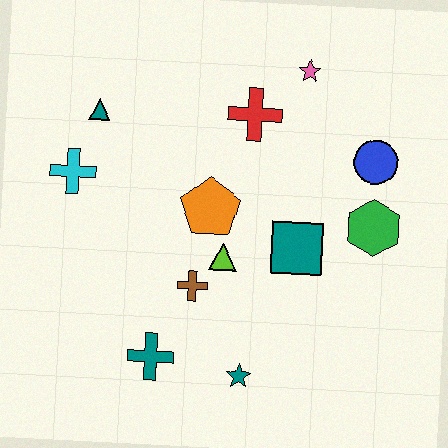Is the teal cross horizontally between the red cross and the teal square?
No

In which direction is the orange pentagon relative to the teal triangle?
The orange pentagon is to the right of the teal triangle.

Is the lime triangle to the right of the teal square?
No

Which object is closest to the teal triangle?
The cyan cross is closest to the teal triangle.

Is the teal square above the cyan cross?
No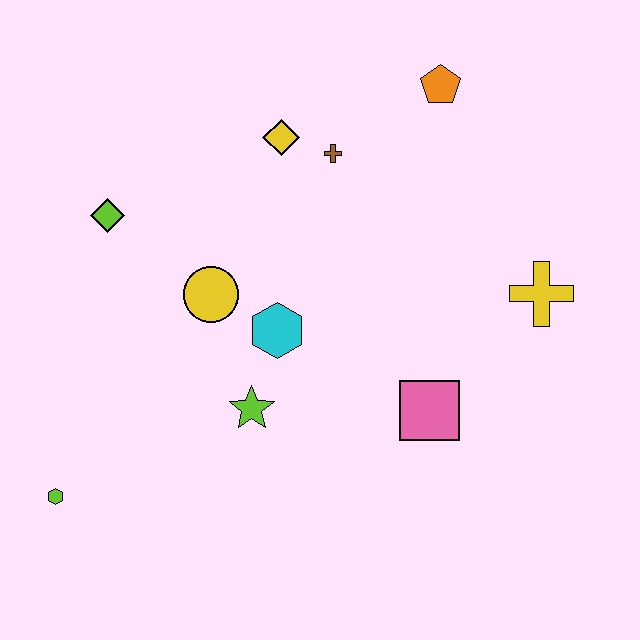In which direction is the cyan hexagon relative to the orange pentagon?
The cyan hexagon is below the orange pentagon.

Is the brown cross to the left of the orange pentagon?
Yes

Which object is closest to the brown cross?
The yellow diamond is closest to the brown cross.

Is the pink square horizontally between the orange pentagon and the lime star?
Yes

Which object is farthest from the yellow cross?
The lime hexagon is farthest from the yellow cross.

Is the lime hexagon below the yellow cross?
Yes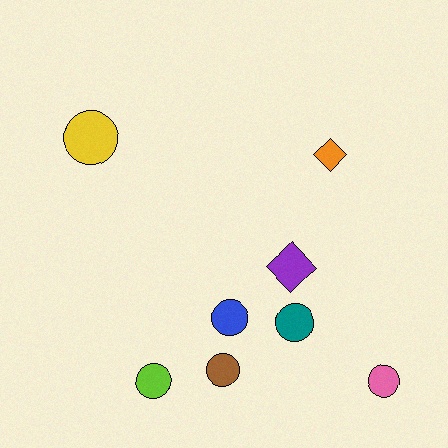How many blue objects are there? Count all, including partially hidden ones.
There is 1 blue object.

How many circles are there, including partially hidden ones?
There are 6 circles.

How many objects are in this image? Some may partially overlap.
There are 8 objects.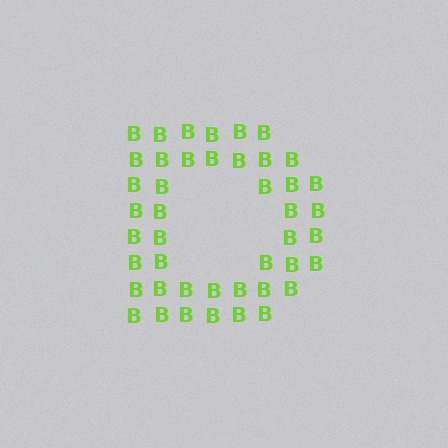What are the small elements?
The small elements are letter B's.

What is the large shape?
The large shape is the letter D.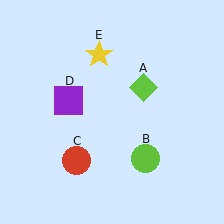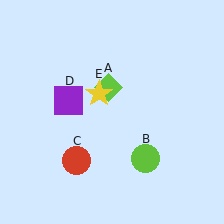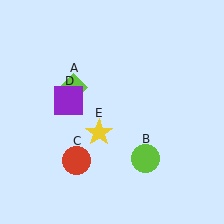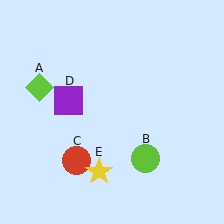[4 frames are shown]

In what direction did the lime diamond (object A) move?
The lime diamond (object A) moved left.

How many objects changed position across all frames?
2 objects changed position: lime diamond (object A), yellow star (object E).